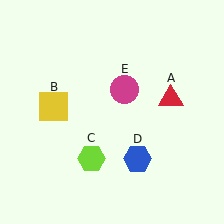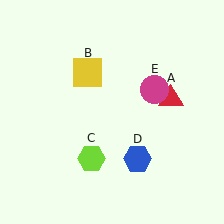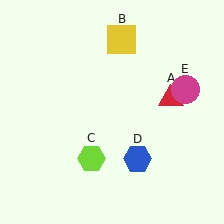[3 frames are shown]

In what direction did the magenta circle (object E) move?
The magenta circle (object E) moved right.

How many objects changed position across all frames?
2 objects changed position: yellow square (object B), magenta circle (object E).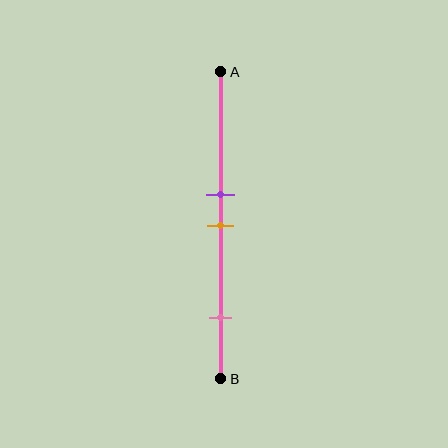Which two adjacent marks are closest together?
The purple and orange marks are the closest adjacent pair.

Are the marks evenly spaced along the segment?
No, the marks are not evenly spaced.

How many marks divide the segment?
There are 3 marks dividing the segment.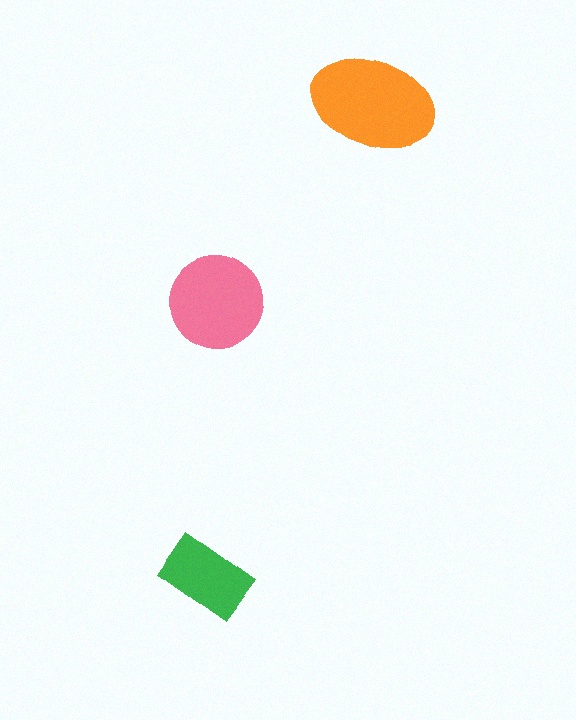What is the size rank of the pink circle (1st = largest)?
2nd.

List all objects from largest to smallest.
The orange ellipse, the pink circle, the green rectangle.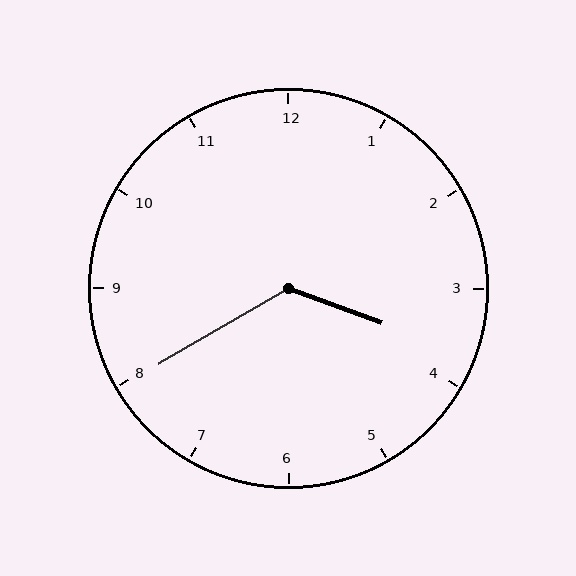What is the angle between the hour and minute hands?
Approximately 130 degrees.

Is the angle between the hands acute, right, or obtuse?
It is obtuse.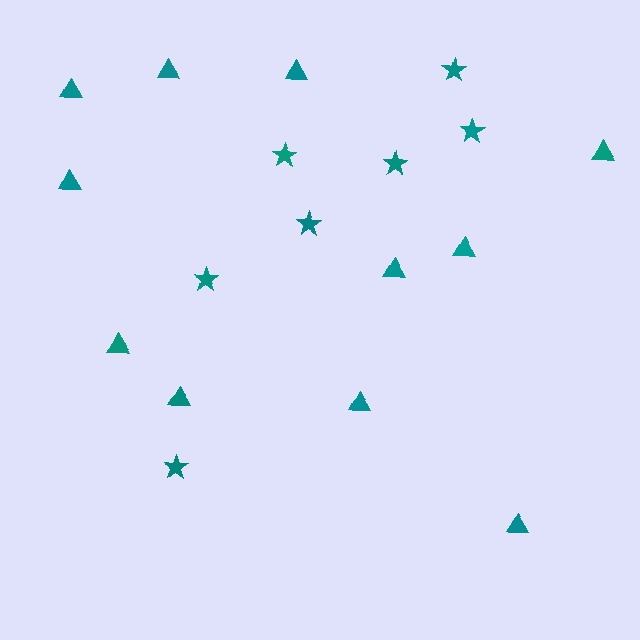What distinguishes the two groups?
There are 2 groups: one group of triangles (11) and one group of stars (7).